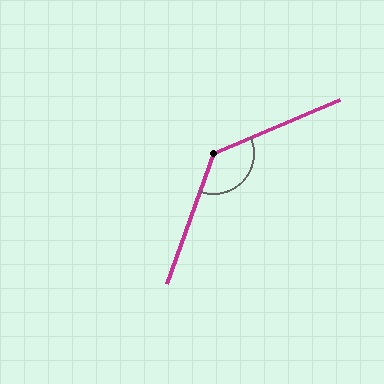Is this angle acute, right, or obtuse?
It is obtuse.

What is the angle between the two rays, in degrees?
Approximately 133 degrees.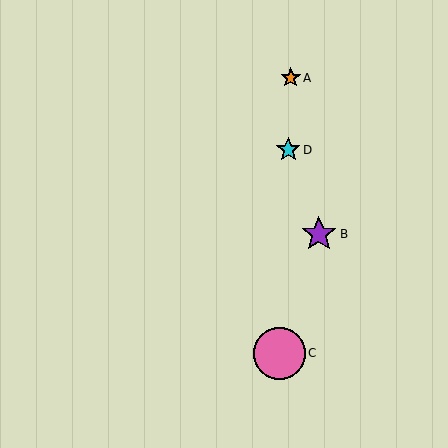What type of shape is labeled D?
Shape D is a cyan star.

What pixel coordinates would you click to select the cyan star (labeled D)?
Click at (288, 150) to select the cyan star D.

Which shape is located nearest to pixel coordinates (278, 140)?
The cyan star (labeled D) at (288, 150) is nearest to that location.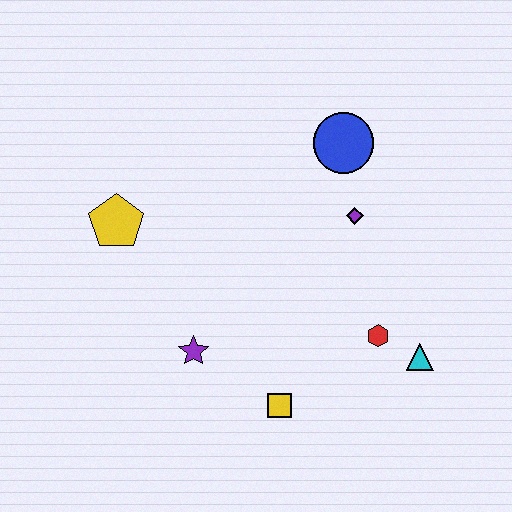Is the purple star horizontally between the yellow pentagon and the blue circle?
Yes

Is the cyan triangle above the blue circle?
No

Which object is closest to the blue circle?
The purple diamond is closest to the blue circle.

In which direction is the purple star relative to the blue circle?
The purple star is below the blue circle.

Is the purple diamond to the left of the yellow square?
No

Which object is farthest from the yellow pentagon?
The cyan triangle is farthest from the yellow pentagon.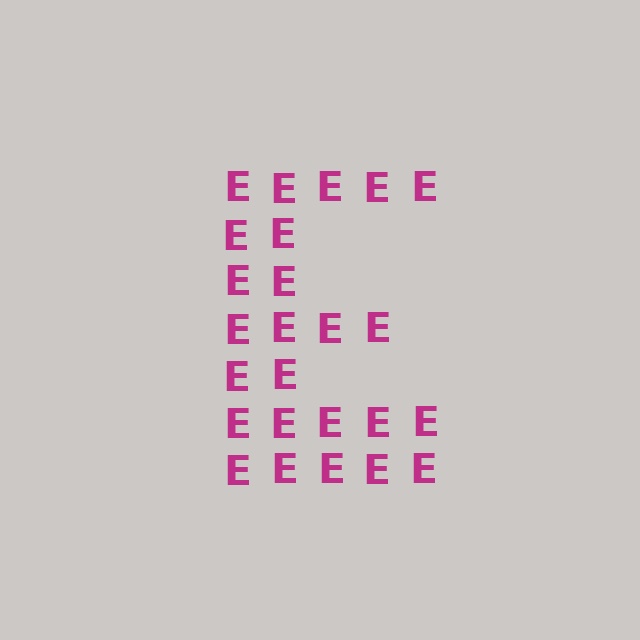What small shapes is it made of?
It is made of small letter E's.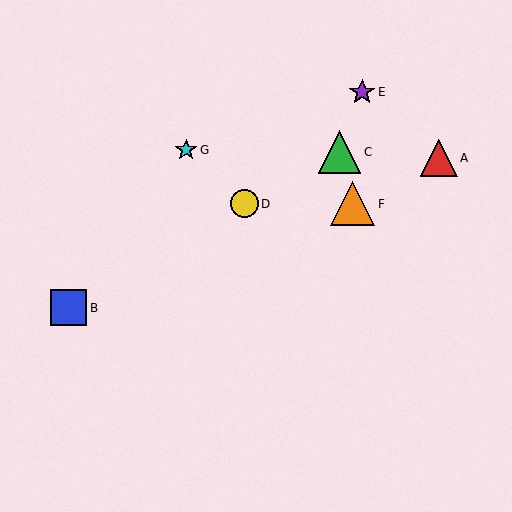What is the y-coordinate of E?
Object E is at y≈92.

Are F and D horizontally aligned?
Yes, both are at y≈204.